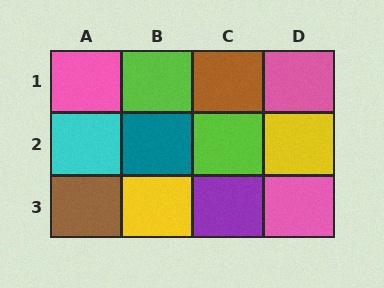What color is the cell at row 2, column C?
Lime.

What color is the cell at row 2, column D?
Yellow.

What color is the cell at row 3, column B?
Yellow.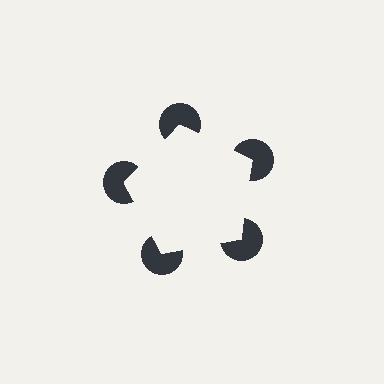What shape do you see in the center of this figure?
An illusory pentagon — its edges are inferred from the aligned wedge cuts in the pac-man discs, not physically drawn.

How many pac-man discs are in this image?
There are 5 — one at each vertex of the illusory pentagon.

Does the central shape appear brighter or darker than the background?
It typically appears slightly brighter than the background, even though no actual brightness change is drawn.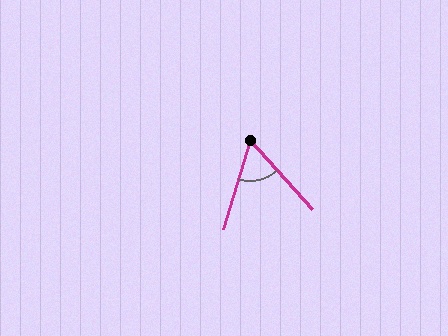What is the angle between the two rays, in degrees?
Approximately 58 degrees.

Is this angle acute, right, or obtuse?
It is acute.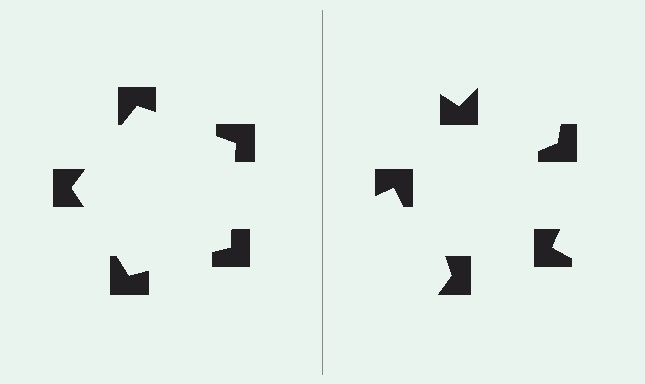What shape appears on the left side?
An illusory pentagon.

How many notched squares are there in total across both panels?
10 — 5 on each side.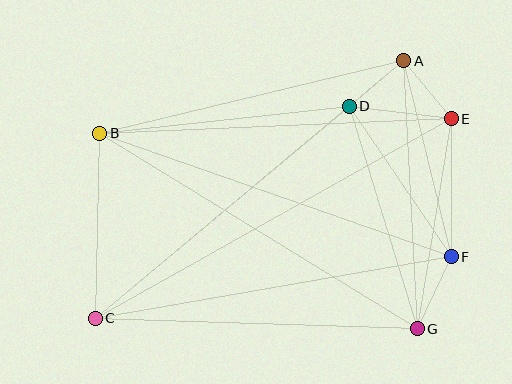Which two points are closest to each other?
Points A and D are closest to each other.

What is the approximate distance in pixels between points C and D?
The distance between C and D is approximately 331 pixels.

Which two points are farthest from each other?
Points C and E are farthest from each other.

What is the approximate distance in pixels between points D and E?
The distance between D and E is approximately 103 pixels.